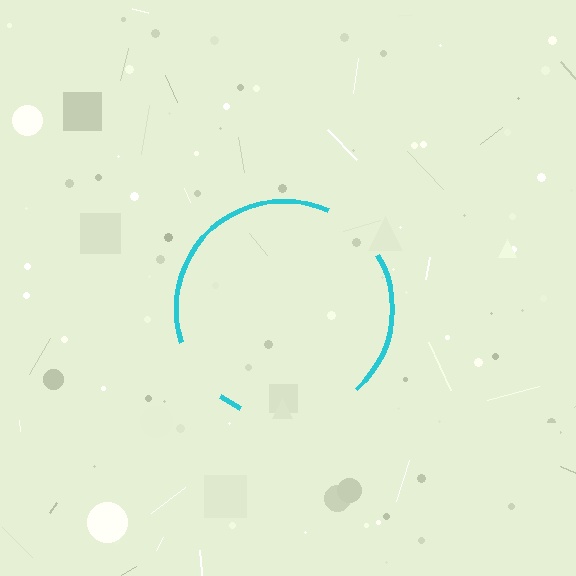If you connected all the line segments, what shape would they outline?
They would outline a circle.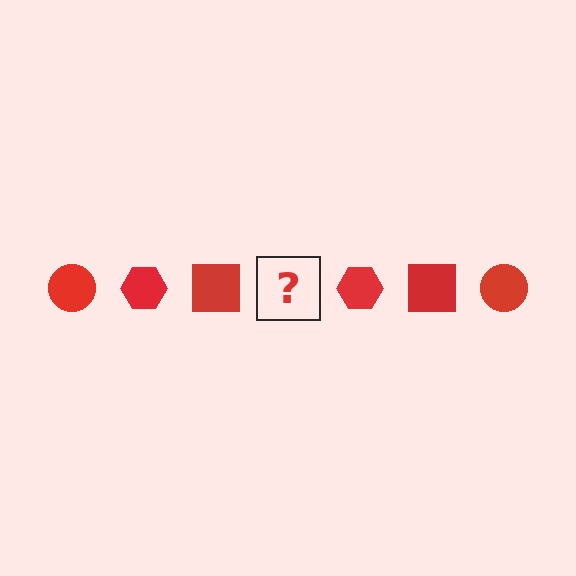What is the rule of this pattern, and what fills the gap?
The rule is that the pattern cycles through circle, hexagon, square shapes in red. The gap should be filled with a red circle.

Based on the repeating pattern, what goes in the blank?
The blank should be a red circle.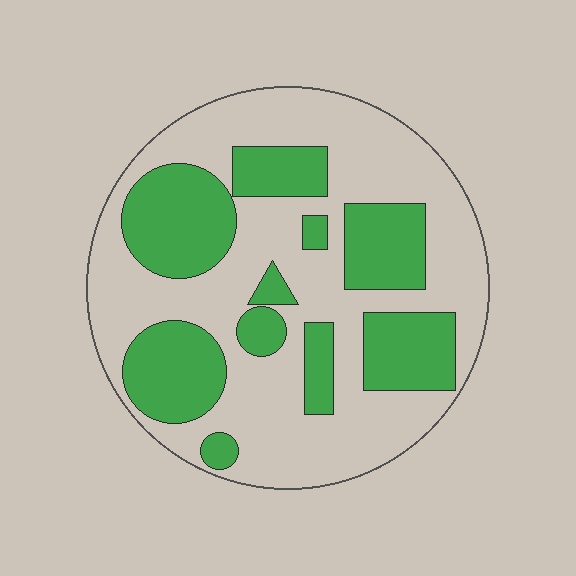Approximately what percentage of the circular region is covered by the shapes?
Approximately 35%.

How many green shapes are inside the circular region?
10.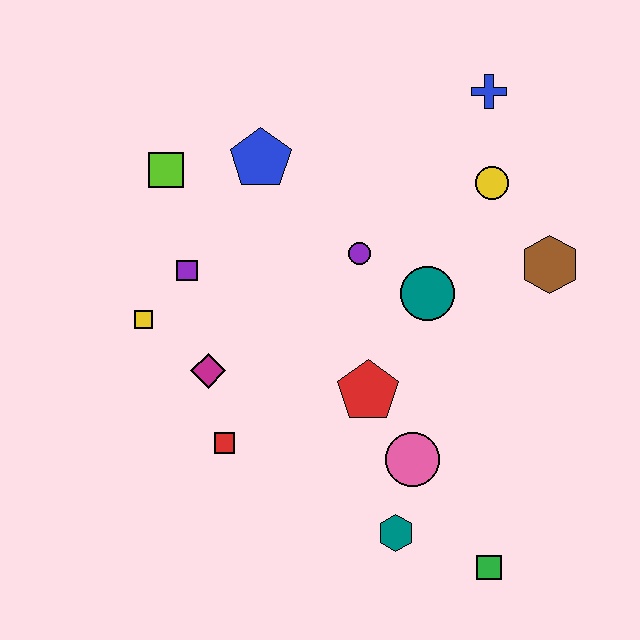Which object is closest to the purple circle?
The teal circle is closest to the purple circle.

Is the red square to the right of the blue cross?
No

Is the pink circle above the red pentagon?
No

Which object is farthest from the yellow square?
The green square is farthest from the yellow square.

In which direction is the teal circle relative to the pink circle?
The teal circle is above the pink circle.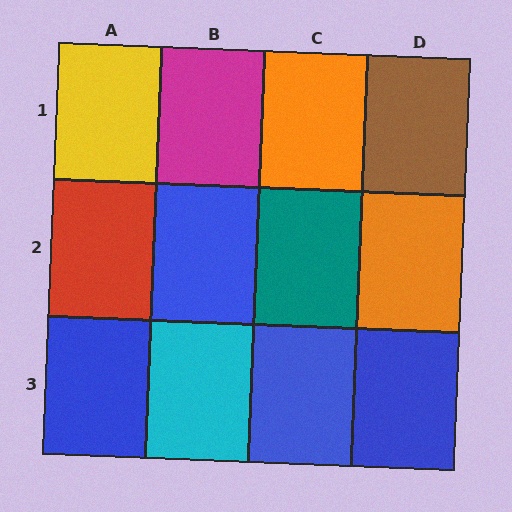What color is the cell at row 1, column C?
Orange.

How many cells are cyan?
1 cell is cyan.